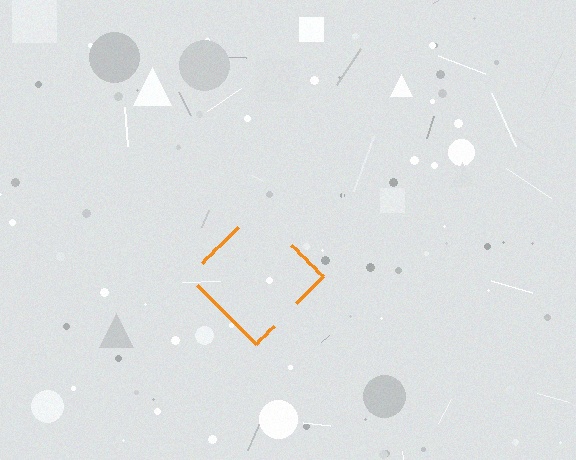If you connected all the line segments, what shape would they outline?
They would outline a diamond.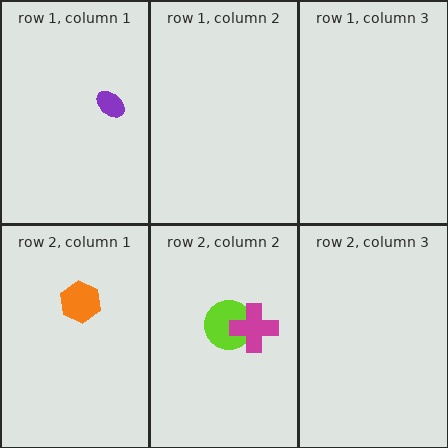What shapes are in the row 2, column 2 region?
The lime circle, the magenta cross.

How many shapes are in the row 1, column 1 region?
1.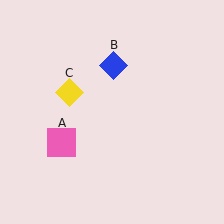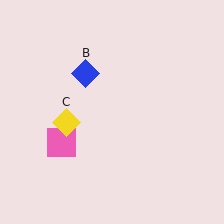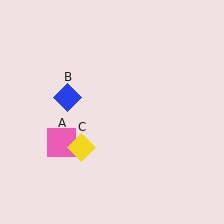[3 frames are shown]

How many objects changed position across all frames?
2 objects changed position: blue diamond (object B), yellow diamond (object C).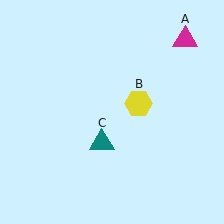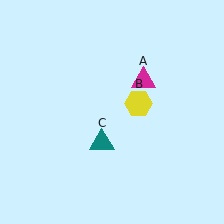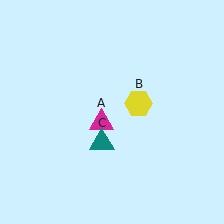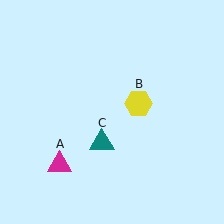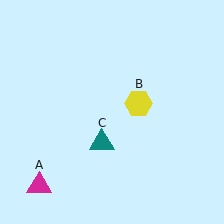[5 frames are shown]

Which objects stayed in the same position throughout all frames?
Yellow hexagon (object B) and teal triangle (object C) remained stationary.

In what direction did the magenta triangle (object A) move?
The magenta triangle (object A) moved down and to the left.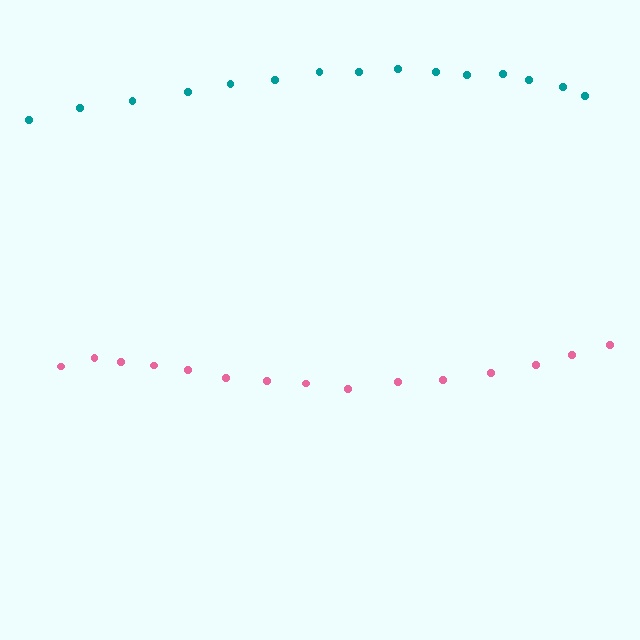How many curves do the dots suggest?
There are 2 distinct paths.